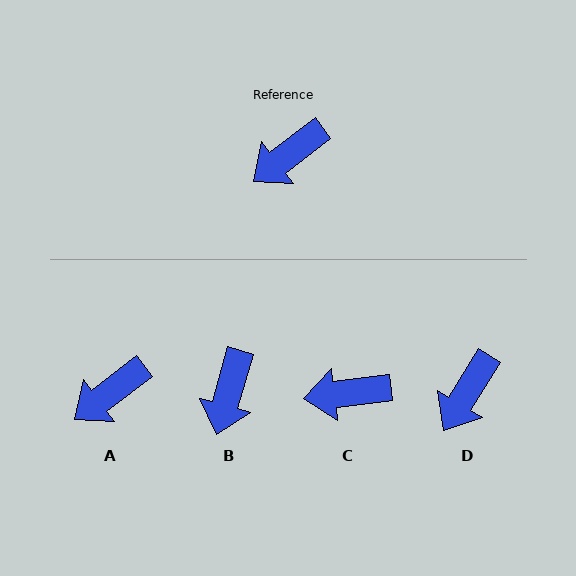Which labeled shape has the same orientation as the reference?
A.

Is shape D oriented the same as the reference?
No, it is off by about 21 degrees.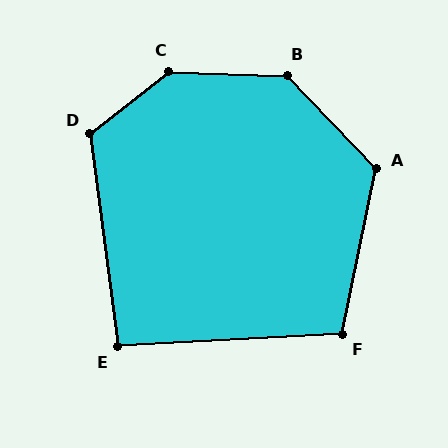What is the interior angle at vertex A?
Approximately 125 degrees (obtuse).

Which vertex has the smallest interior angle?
E, at approximately 95 degrees.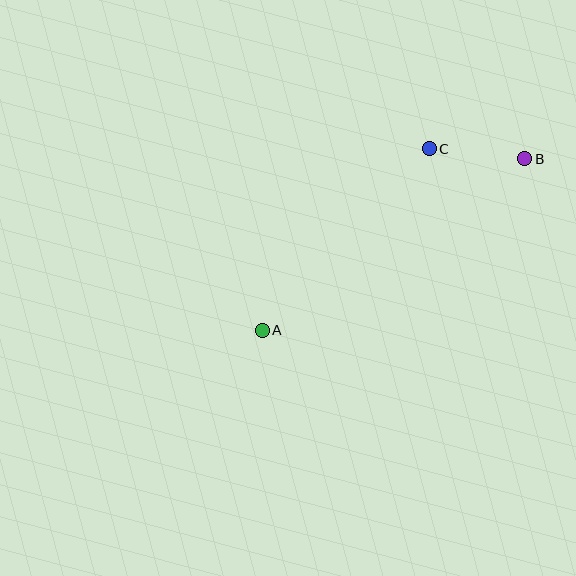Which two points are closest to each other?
Points B and C are closest to each other.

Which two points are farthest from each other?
Points A and B are farthest from each other.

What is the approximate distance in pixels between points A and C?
The distance between A and C is approximately 246 pixels.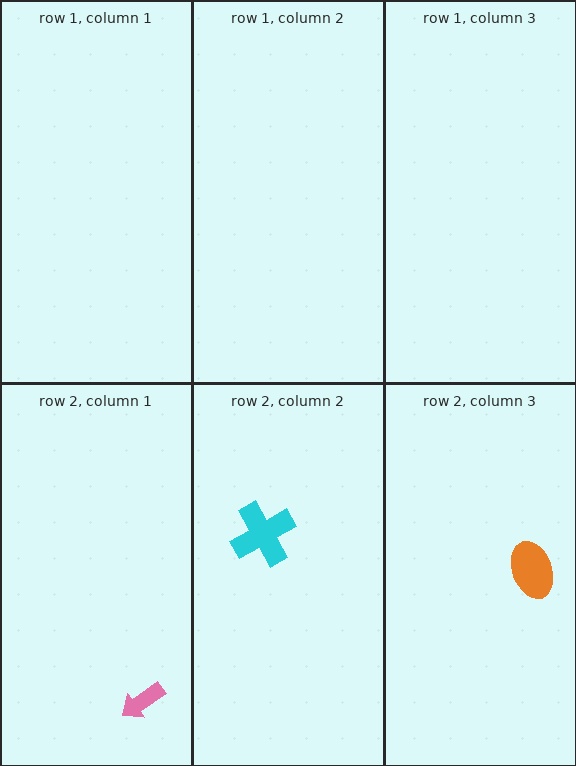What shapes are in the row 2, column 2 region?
The cyan cross.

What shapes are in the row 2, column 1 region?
The pink arrow.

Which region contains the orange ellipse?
The row 2, column 3 region.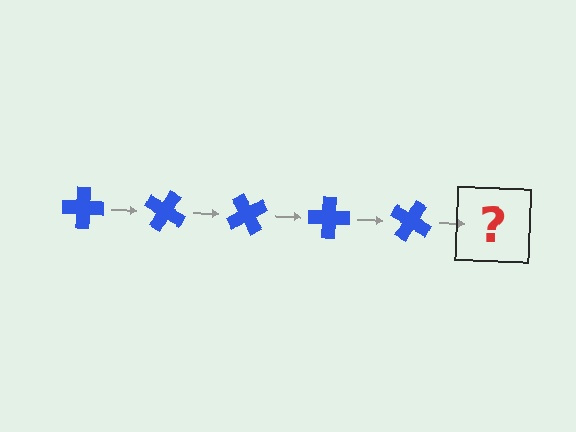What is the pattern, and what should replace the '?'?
The pattern is that the cross rotates 30 degrees each step. The '?' should be a blue cross rotated 150 degrees.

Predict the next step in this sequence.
The next step is a blue cross rotated 150 degrees.